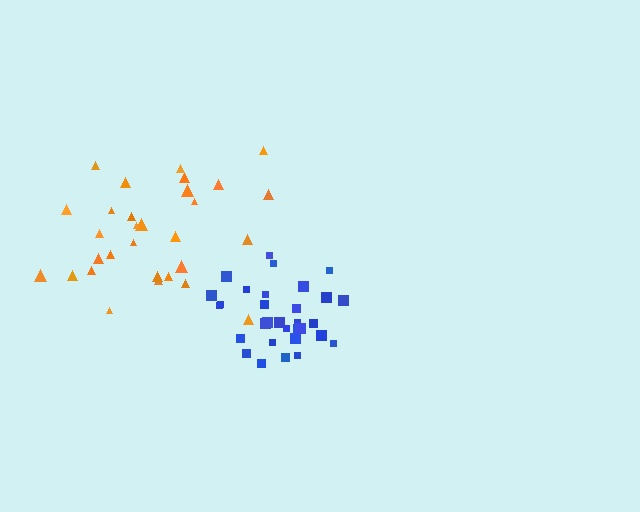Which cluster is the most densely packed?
Blue.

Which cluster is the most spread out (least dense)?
Orange.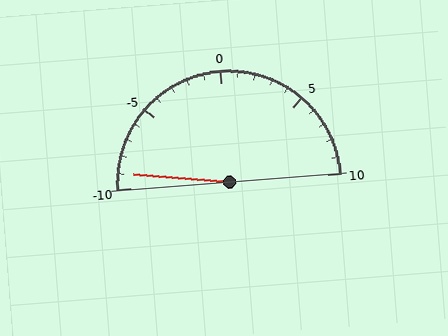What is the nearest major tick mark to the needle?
The nearest major tick mark is -10.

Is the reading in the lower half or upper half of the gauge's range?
The reading is in the lower half of the range (-10 to 10).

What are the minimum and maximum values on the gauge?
The gauge ranges from -10 to 10.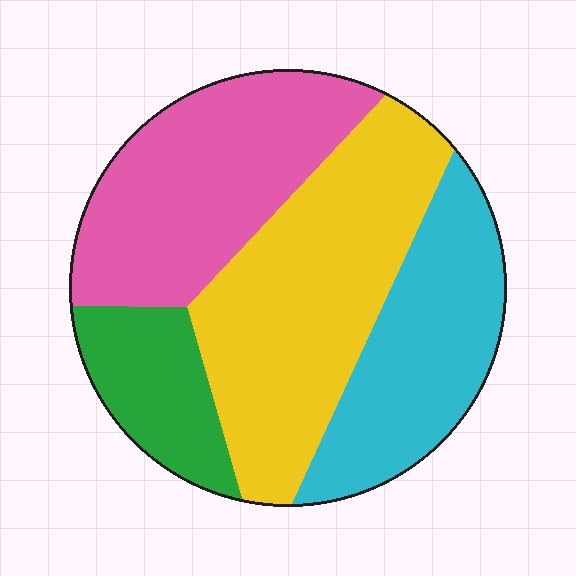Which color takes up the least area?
Green, at roughly 15%.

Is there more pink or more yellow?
Yellow.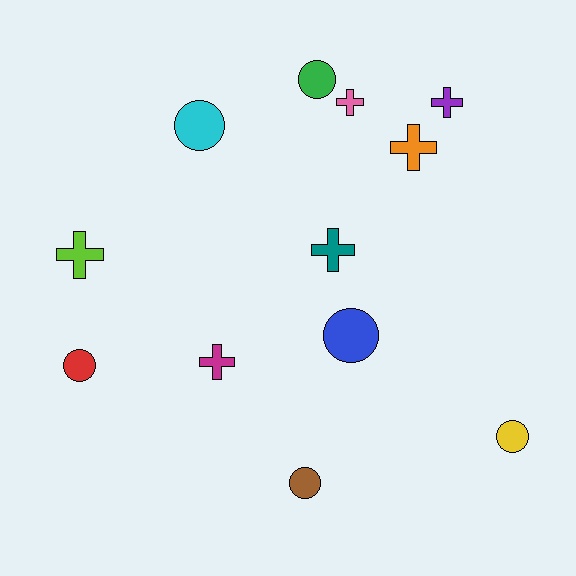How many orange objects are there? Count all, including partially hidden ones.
There is 1 orange object.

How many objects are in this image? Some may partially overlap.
There are 12 objects.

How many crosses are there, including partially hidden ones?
There are 6 crosses.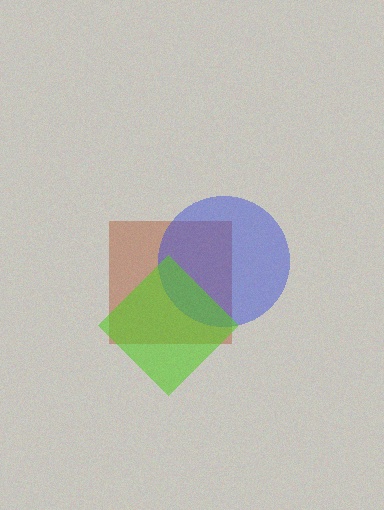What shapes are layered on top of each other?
The layered shapes are: a brown square, a blue circle, a lime diamond.